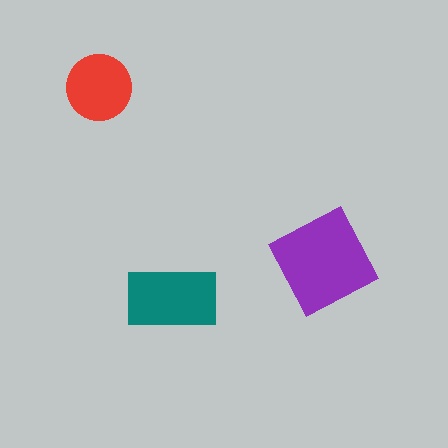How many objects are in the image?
There are 3 objects in the image.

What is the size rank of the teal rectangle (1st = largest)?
2nd.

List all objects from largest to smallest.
The purple square, the teal rectangle, the red circle.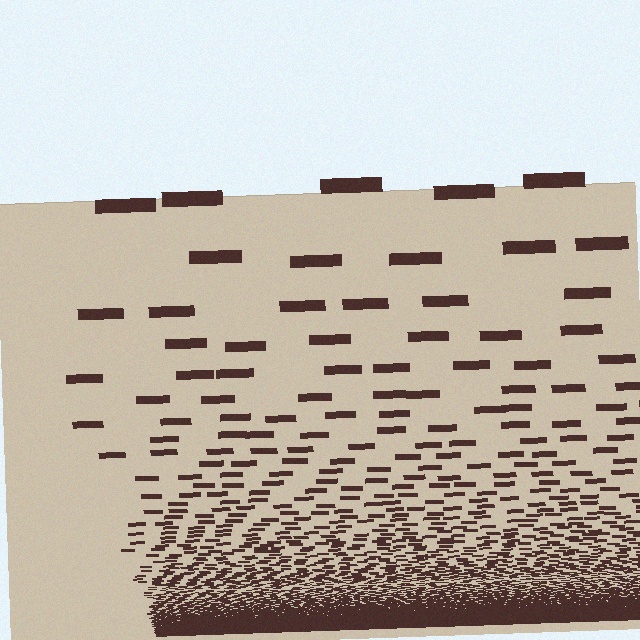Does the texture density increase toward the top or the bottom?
Density increases toward the bottom.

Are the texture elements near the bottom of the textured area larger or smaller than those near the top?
Smaller. The gradient is inverted — elements near the bottom are smaller and denser.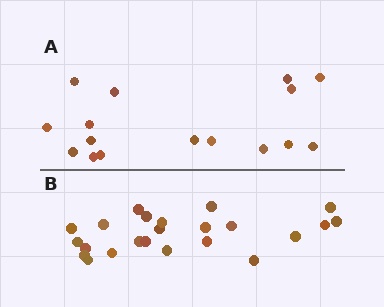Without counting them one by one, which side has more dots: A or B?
Region B (the bottom region) has more dots.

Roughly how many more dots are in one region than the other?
Region B has roughly 8 or so more dots than region A.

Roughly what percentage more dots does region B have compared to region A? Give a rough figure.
About 45% more.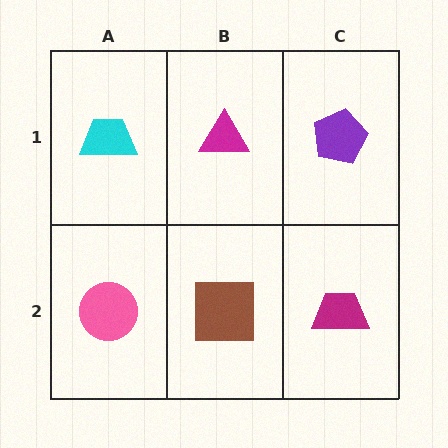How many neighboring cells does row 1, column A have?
2.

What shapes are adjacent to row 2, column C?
A purple pentagon (row 1, column C), a brown square (row 2, column B).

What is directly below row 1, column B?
A brown square.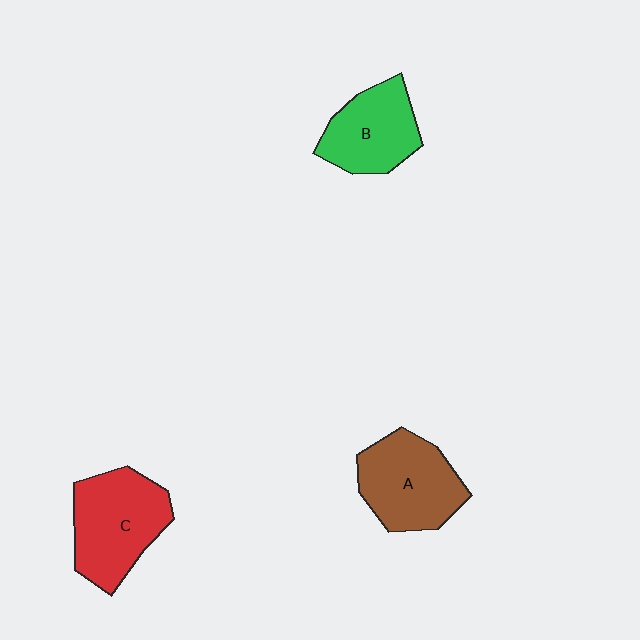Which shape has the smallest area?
Shape B (green).